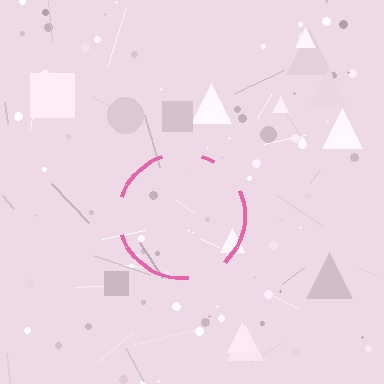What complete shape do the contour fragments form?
The contour fragments form a circle.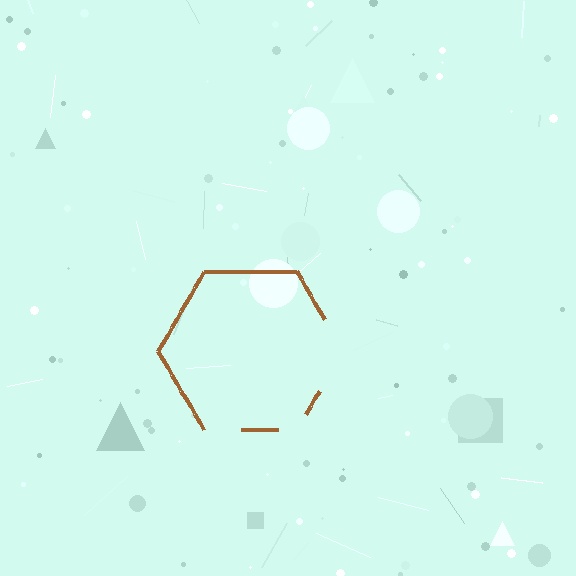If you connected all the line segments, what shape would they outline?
They would outline a hexagon.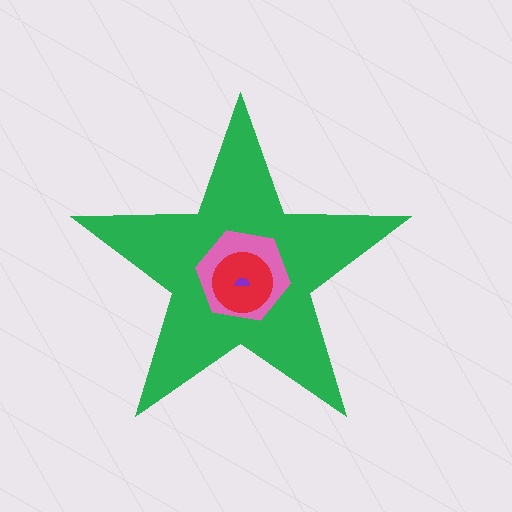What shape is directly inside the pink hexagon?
The red circle.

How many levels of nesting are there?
4.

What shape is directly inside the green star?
The pink hexagon.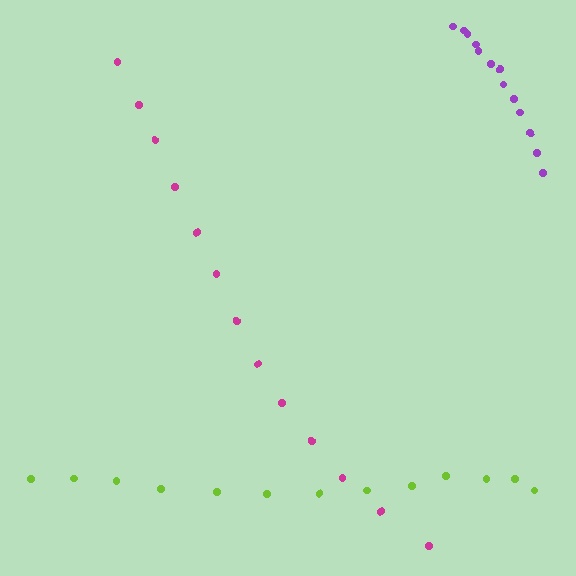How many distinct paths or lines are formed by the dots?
There are 3 distinct paths.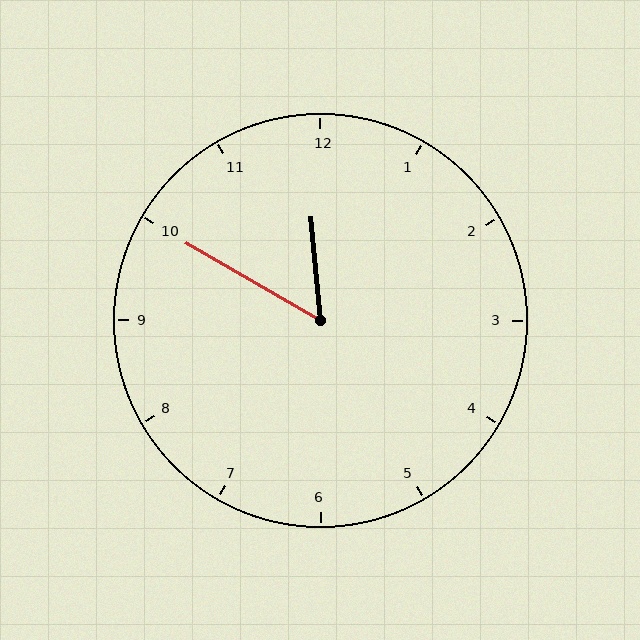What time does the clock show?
11:50.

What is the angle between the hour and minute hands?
Approximately 55 degrees.